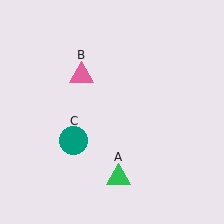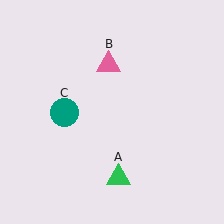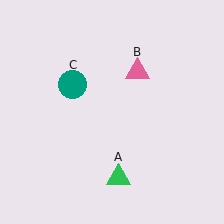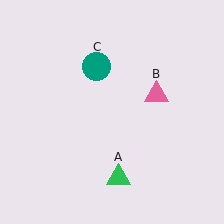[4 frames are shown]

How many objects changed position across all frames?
2 objects changed position: pink triangle (object B), teal circle (object C).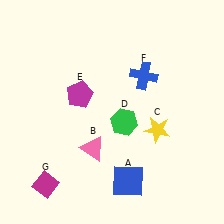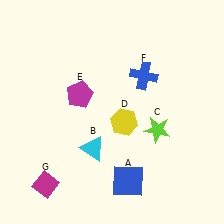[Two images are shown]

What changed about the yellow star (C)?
In Image 1, C is yellow. In Image 2, it changed to lime.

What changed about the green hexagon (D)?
In Image 1, D is green. In Image 2, it changed to yellow.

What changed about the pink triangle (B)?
In Image 1, B is pink. In Image 2, it changed to cyan.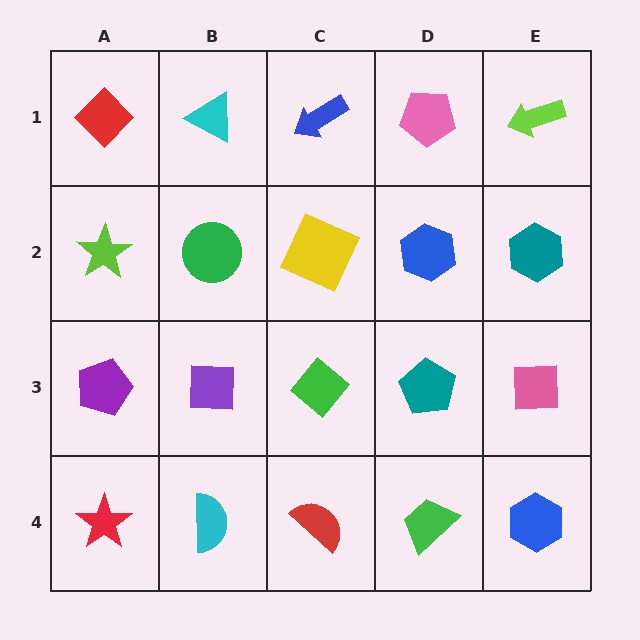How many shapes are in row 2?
5 shapes.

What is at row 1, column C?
A blue arrow.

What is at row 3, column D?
A teal pentagon.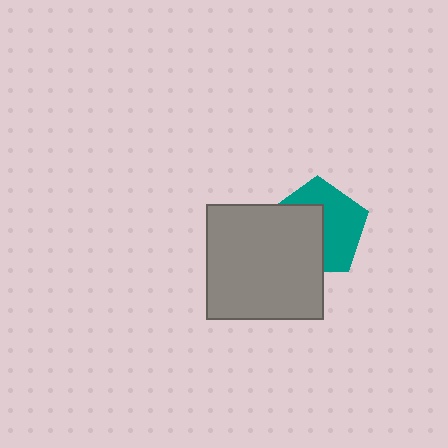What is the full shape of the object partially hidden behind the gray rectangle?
The partially hidden object is a teal pentagon.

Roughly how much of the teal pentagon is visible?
About half of it is visible (roughly 53%).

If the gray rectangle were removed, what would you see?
You would see the complete teal pentagon.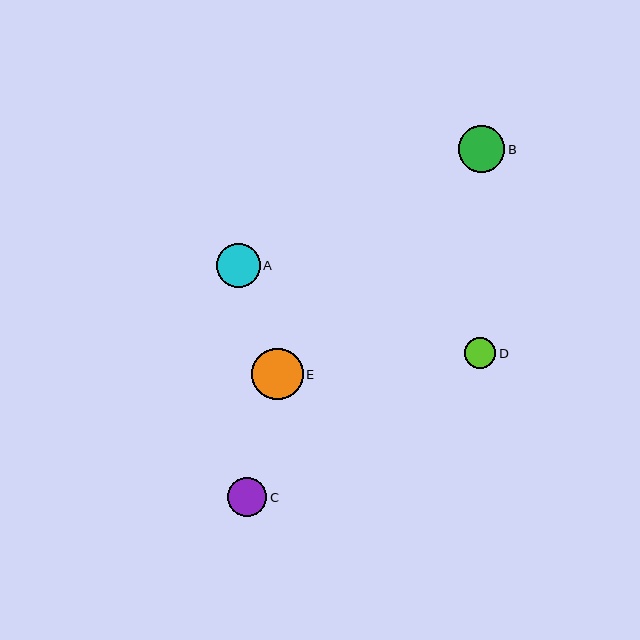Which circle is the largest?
Circle E is the largest with a size of approximately 51 pixels.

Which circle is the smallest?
Circle D is the smallest with a size of approximately 31 pixels.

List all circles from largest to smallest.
From largest to smallest: E, B, A, C, D.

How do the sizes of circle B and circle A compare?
Circle B and circle A are approximately the same size.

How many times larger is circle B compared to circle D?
Circle B is approximately 1.5 times the size of circle D.